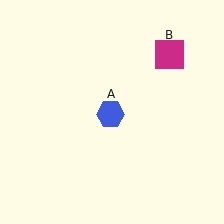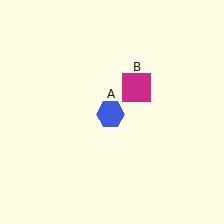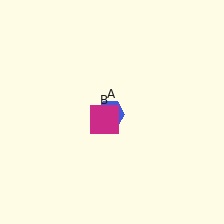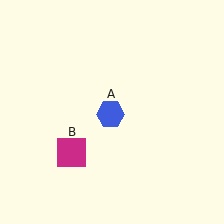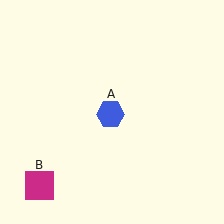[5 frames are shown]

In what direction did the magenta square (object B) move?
The magenta square (object B) moved down and to the left.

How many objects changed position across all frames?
1 object changed position: magenta square (object B).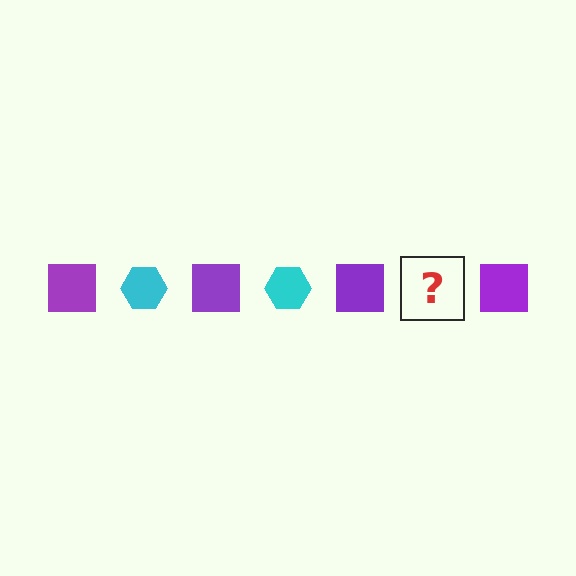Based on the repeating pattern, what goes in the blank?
The blank should be a cyan hexagon.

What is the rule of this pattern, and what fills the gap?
The rule is that the pattern alternates between purple square and cyan hexagon. The gap should be filled with a cyan hexagon.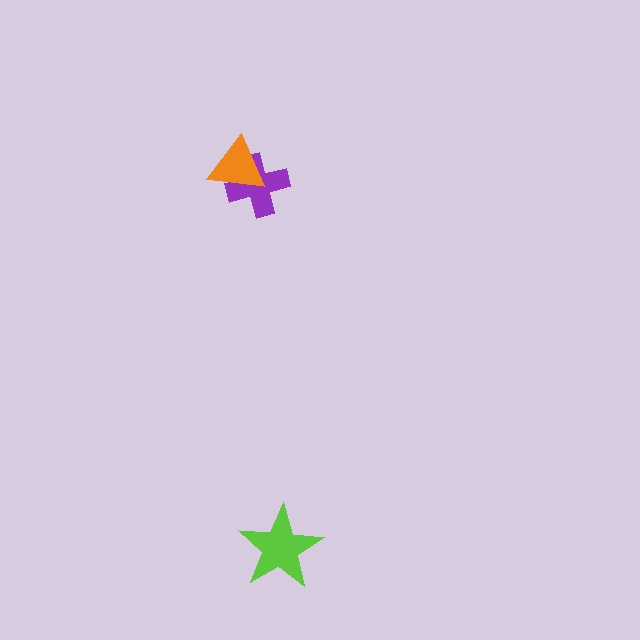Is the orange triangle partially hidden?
No, no other shape covers it.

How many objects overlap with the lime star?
0 objects overlap with the lime star.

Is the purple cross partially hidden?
Yes, it is partially covered by another shape.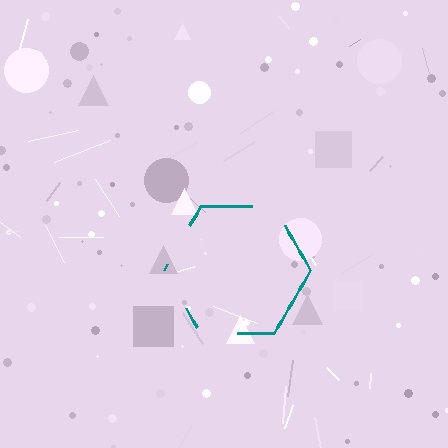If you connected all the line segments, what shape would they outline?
They would outline a hexagon.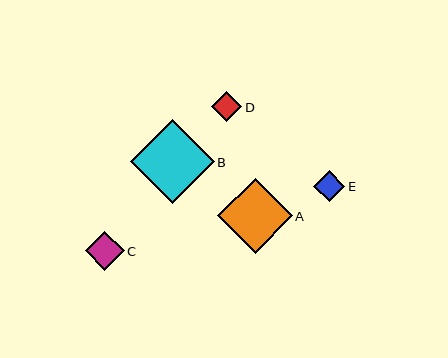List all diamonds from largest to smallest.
From largest to smallest: B, A, C, E, D.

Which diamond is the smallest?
Diamond D is the smallest with a size of approximately 31 pixels.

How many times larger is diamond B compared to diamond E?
Diamond B is approximately 2.7 times the size of diamond E.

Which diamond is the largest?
Diamond B is the largest with a size of approximately 84 pixels.